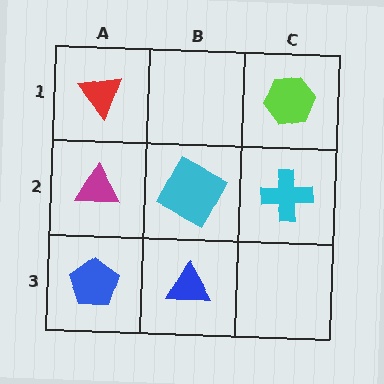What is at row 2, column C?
A cyan cross.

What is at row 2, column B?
A cyan square.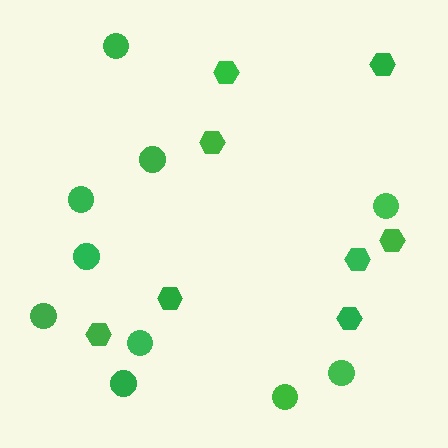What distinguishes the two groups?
There are 2 groups: one group of circles (10) and one group of hexagons (8).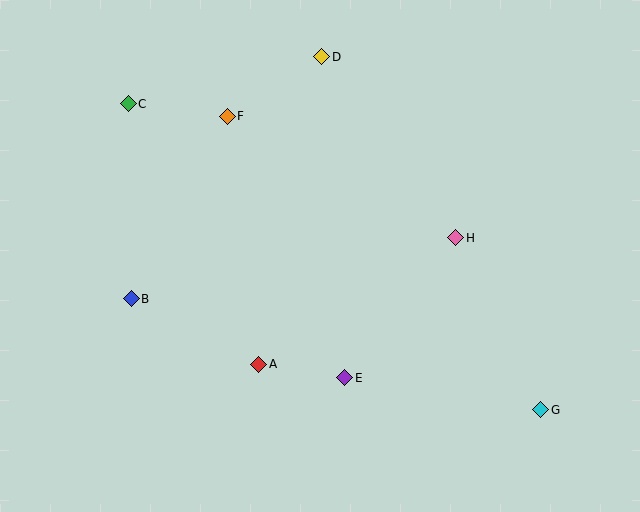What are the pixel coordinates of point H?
Point H is at (456, 238).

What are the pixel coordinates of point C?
Point C is at (128, 104).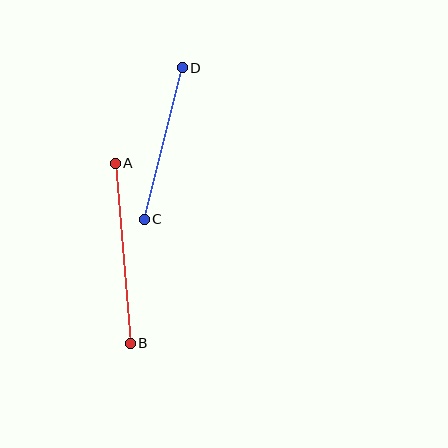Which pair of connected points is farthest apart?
Points A and B are farthest apart.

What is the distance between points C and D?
The distance is approximately 156 pixels.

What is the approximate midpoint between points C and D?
The midpoint is at approximately (163, 143) pixels.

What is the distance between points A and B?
The distance is approximately 181 pixels.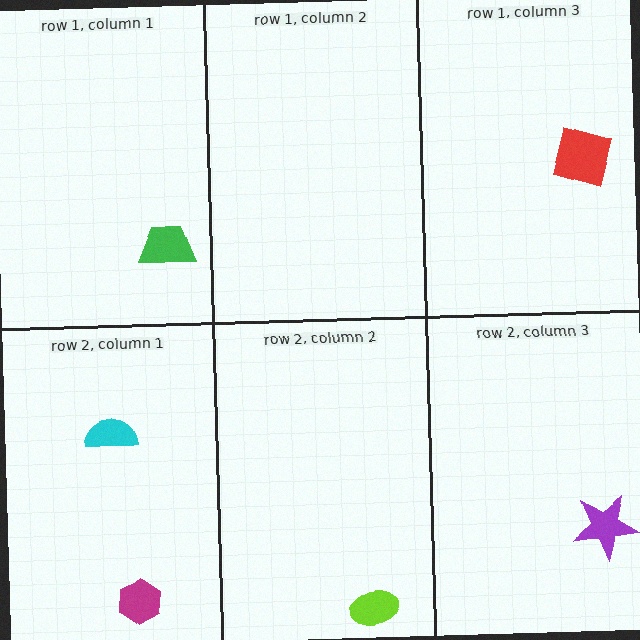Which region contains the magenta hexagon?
The row 2, column 1 region.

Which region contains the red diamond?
The row 1, column 3 region.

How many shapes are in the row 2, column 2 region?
1.